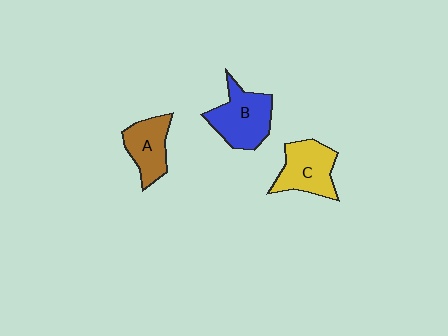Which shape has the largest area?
Shape B (blue).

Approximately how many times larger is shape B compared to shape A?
Approximately 1.3 times.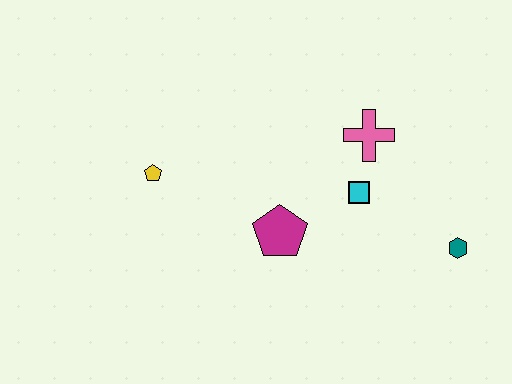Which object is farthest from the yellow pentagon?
The teal hexagon is farthest from the yellow pentagon.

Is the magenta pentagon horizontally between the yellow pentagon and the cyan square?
Yes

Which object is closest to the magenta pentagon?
The cyan square is closest to the magenta pentagon.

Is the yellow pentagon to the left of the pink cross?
Yes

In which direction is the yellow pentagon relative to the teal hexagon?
The yellow pentagon is to the left of the teal hexagon.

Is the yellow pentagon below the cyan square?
No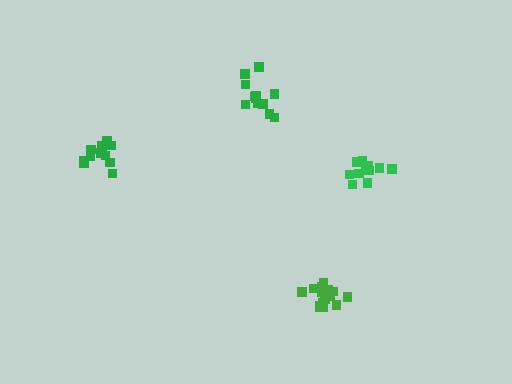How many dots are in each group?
Group 1: 11 dots, Group 2: 16 dots, Group 3: 12 dots, Group 4: 11 dots (50 total).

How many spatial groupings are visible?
There are 4 spatial groupings.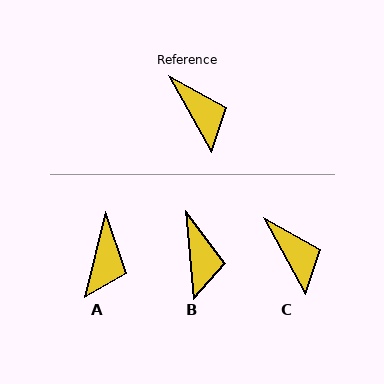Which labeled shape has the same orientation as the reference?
C.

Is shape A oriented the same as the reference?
No, it is off by about 43 degrees.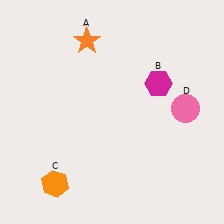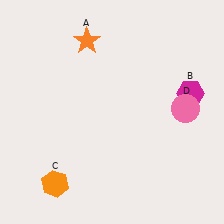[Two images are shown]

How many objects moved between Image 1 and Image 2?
1 object moved between the two images.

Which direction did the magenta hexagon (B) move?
The magenta hexagon (B) moved right.